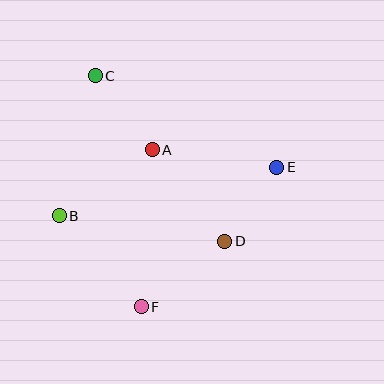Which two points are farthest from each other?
Points C and F are farthest from each other.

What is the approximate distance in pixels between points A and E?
The distance between A and E is approximately 125 pixels.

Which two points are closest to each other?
Points D and E are closest to each other.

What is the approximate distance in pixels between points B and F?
The distance between B and F is approximately 123 pixels.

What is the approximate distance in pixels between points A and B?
The distance between A and B is approximately 114 pixels.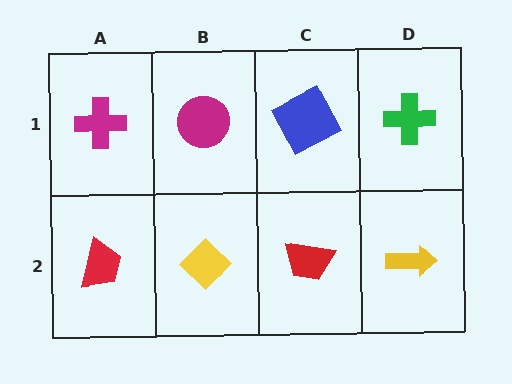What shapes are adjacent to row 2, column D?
A green cross (row 1, column D), a red trapezoid (row 2, column C).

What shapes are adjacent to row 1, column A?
A red trapezoid (row 2, column A), a magenta circle (row 1, column B).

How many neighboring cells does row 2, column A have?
2.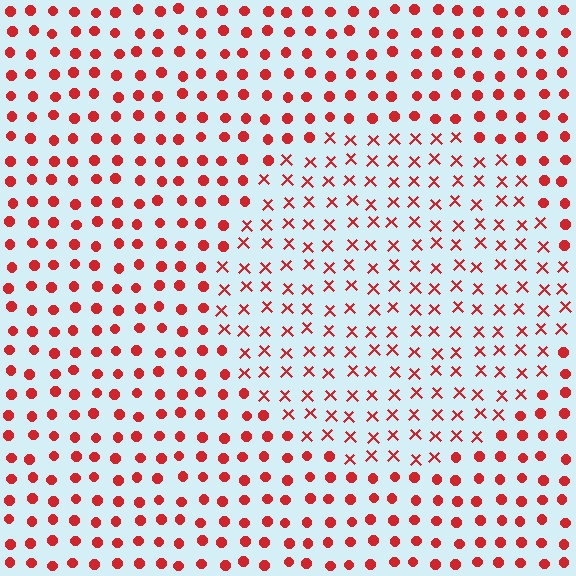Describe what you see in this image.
The image is filled with small red elements arranged in a uniform grid. A circle-shaped region contains X marks, while the surrounding area contains circles. The boundary is defined purely by the change in element shape.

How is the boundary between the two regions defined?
The boundary is defined by a change in element shape: X marks inside vs. circles outside. All elements share the same color and spacing.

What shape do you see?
I see a circle.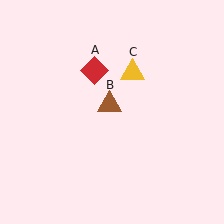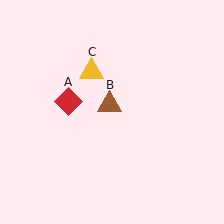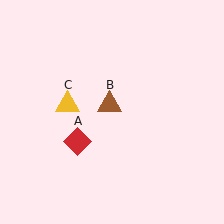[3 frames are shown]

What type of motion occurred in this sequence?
The red diamond (object A), yellow triangle (object C) rotated counterclockwise around the center of the scene.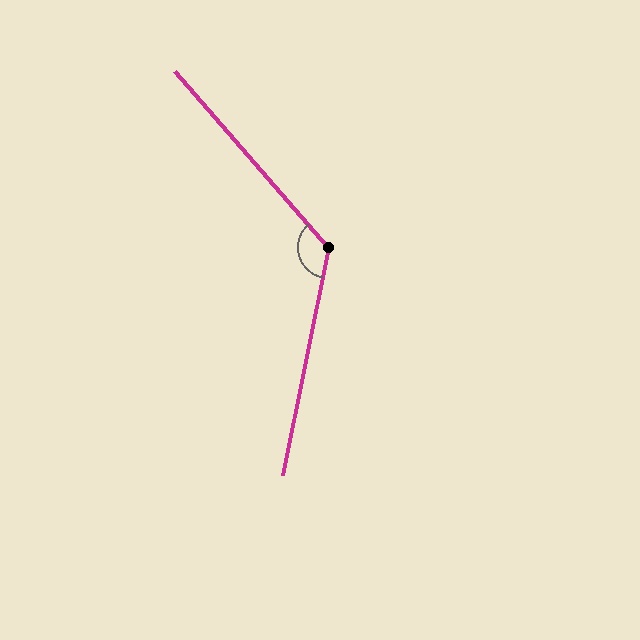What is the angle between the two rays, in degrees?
Approximately 128 degrees.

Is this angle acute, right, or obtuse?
It is obtuse.